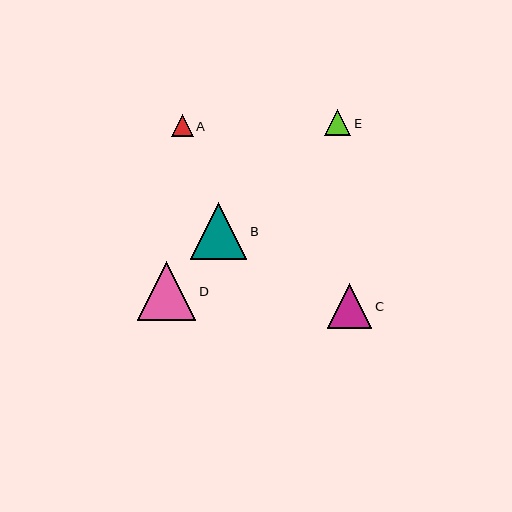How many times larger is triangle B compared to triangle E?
Triangle B is approximately 2.2 times the size of triangle E.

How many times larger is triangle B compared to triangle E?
Triangle B is approximately 2.2 times the size of triangle E.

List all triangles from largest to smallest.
From largest to smallest: D, B, C, E, A.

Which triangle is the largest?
Triangle D is the largest with a size of approximately 58 pixels.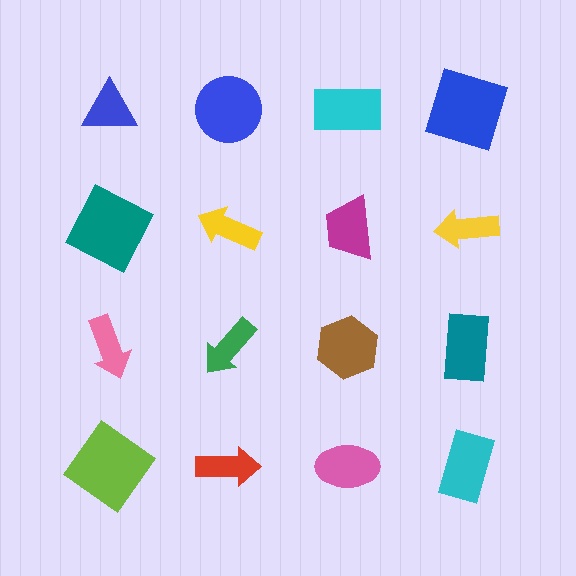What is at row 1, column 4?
A blue square.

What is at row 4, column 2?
A red arrow.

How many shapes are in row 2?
4 shapes.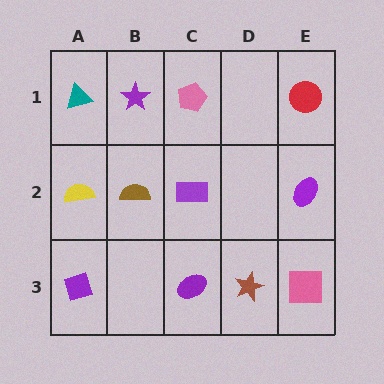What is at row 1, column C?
A pink pentagon.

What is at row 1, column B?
A purple star.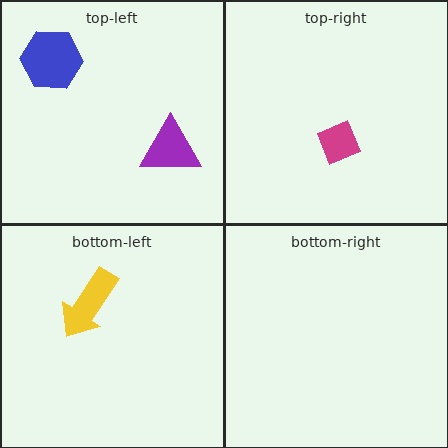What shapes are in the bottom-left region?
The yellow arrow.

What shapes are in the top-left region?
The purple triangle, the blue hexagon.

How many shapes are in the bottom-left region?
1.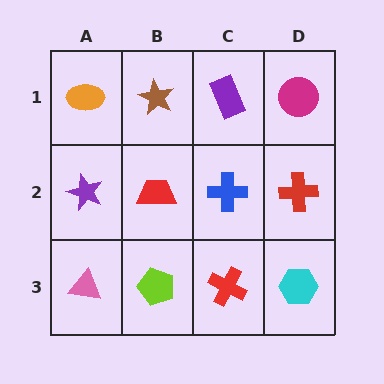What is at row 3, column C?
A red cross.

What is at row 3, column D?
A cyan hexagon.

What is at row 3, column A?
A pink triangle.